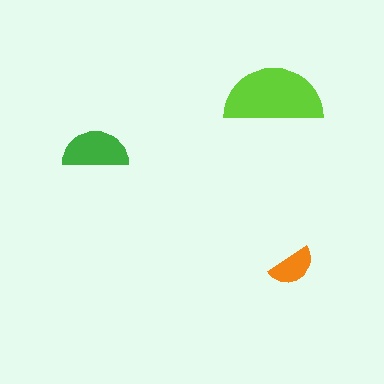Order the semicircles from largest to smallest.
the lime one, the green one, the orange one.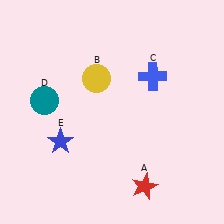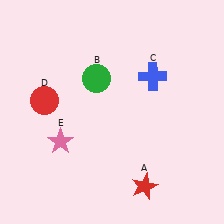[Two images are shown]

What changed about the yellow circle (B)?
In Image 1, B is yellow. In Image 2, it changed to green.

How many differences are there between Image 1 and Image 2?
There are 3 differences between the two images.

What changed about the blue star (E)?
In Image 1, E is blue. In Image 2, it changed to pink.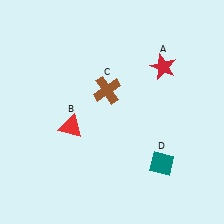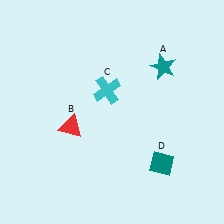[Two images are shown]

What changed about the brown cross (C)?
In Image 1, C is brown. In Image 2, it changed to cyan.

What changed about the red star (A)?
In Image 1, A is red. In Image 2, it changed to teal.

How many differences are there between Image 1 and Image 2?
There are 2 differences between the two images.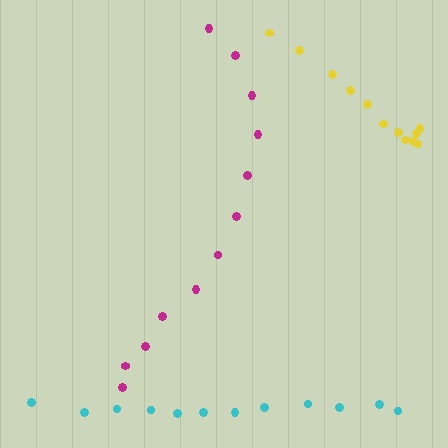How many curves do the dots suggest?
There are 3 distinct paths.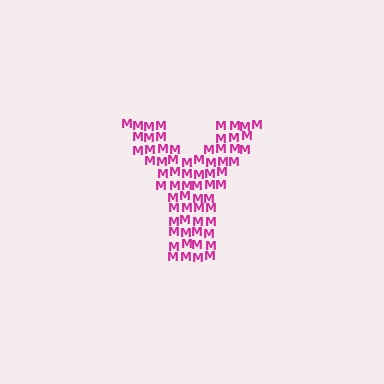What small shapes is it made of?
It is made of small letter M's.